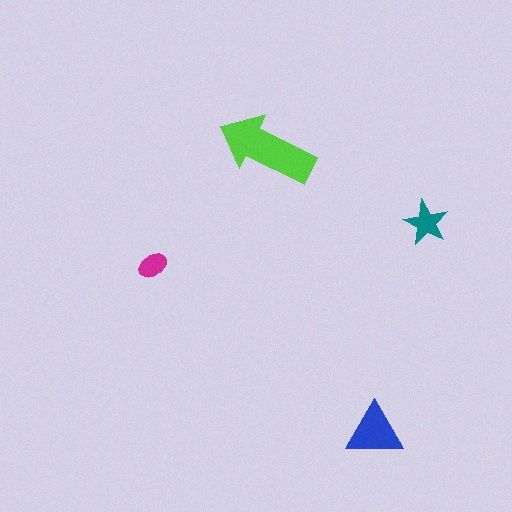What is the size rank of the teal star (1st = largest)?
3rd.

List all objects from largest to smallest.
The lime arrow, the blue triangle, the teal star, the magenta ellipse.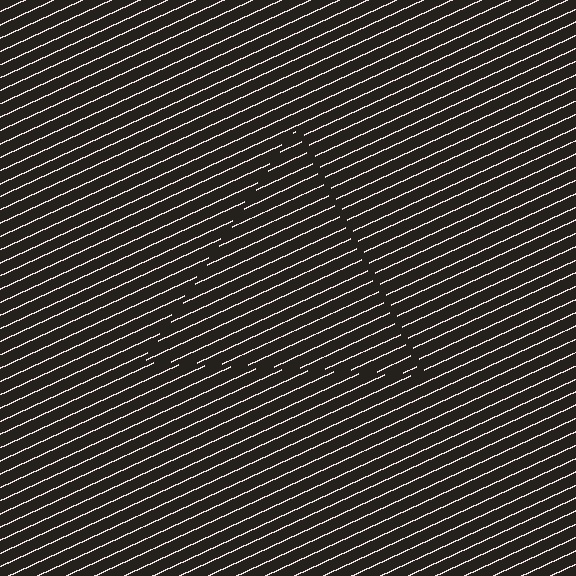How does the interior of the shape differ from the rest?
The interior of the shape contains the same grating, shifted by half a period — the contour is defined by the phase discontinuity where line-ends from the inner and outer gratings abut.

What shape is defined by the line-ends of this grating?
An illusory triangle. The interior of the shape contains the same grating, shifted by half a period — the contour is defined by the phase discontinuity where line-ends from the inner and outer gratings abut.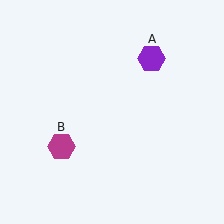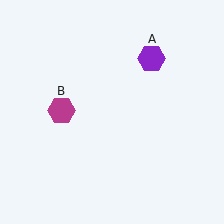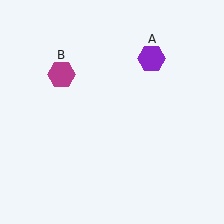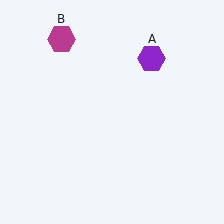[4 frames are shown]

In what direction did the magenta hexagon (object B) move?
The magenta hexagon (object B) moved up.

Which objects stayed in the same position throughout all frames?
Purple hexagon (object A) remained stationary.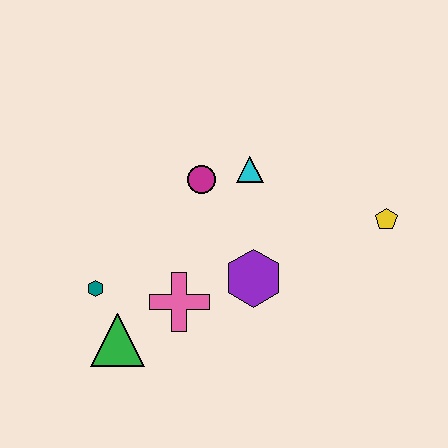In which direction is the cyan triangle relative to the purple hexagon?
The cyan triangle is above the purple hexagon.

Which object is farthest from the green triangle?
The yellow pentagon is farthest from the green triangle.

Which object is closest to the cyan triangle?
The magenta circle is closest to the cyan triangle.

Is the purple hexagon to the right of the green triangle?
Yes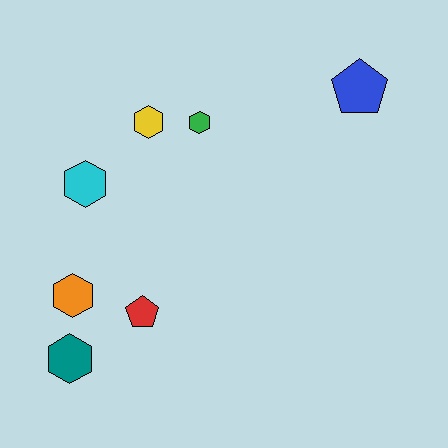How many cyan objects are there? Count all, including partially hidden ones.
There is 1 cyan object.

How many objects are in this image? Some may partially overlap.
There are 7 objects.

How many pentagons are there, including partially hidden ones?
There are 2 pentagons.